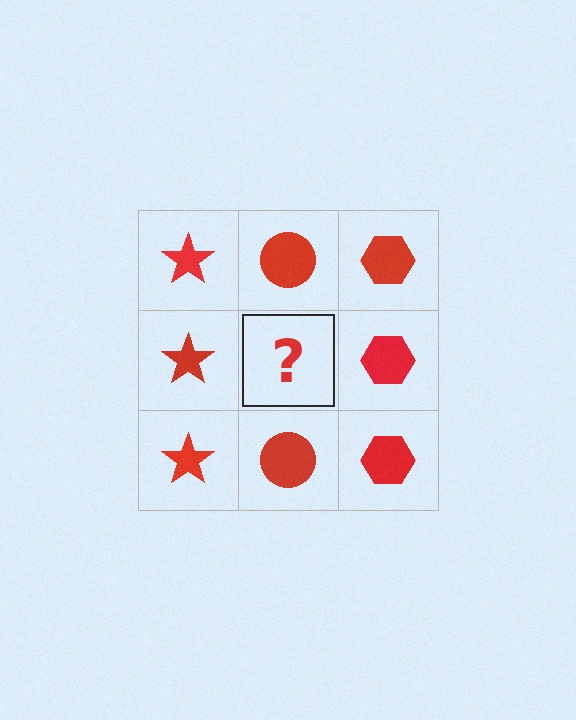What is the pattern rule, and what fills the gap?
The rule is that each column has a consistent shape. The gap should be filled with a red circle.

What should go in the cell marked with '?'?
The missing cell should contain a red circle.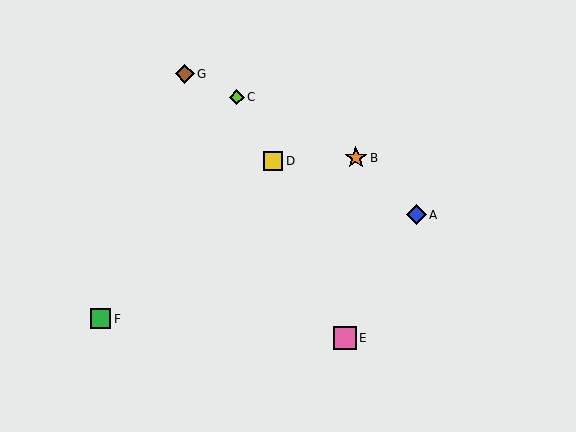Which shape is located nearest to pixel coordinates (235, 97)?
The lime diamond (labeled C) at (237, 97) is nearest to that location.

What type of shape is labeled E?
Shape E is a pink square.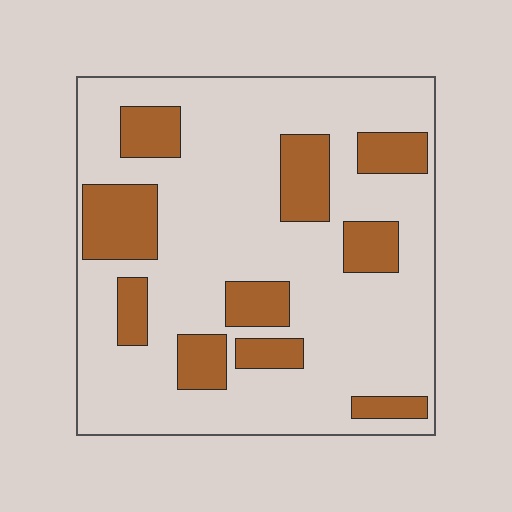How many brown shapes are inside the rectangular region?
10.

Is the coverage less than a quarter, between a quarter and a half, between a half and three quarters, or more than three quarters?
Less than a quarter.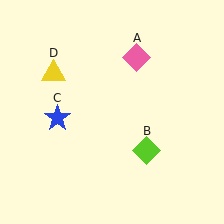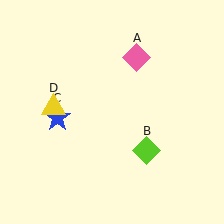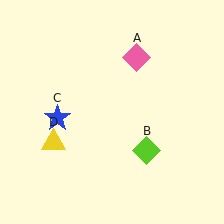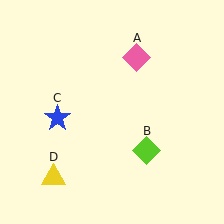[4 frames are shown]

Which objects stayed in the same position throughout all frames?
Pink diamond (object A) and lime diamond (object B) and blue star (object C) remained stationary.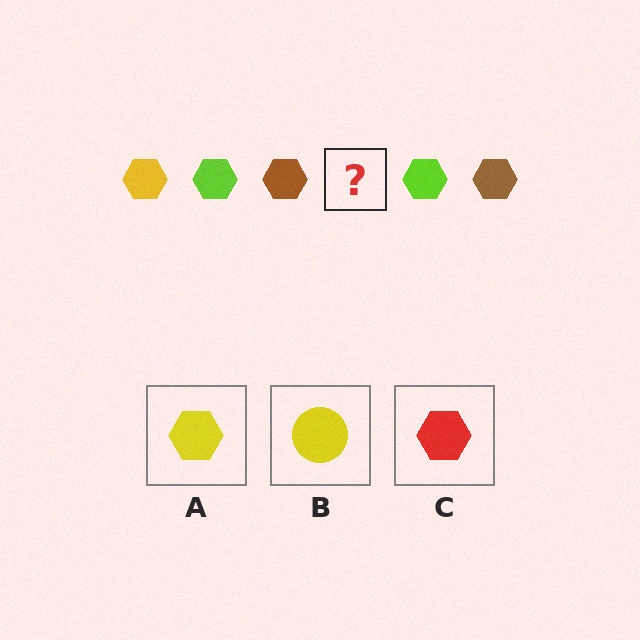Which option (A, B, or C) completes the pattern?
A.